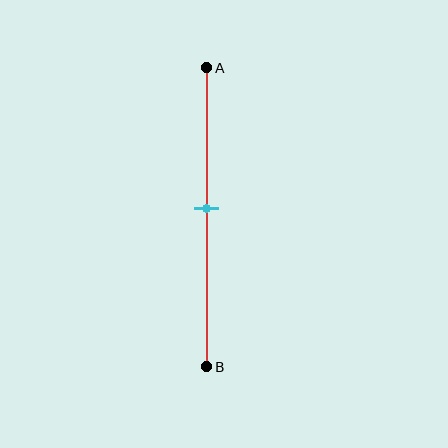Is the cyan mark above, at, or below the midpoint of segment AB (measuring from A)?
The cyan mark is approximately at the midpoint of segment AB.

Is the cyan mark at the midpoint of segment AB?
Yes, the mark is approximately at the midpoint.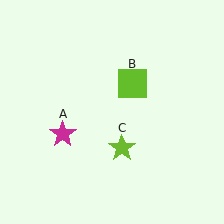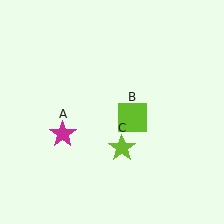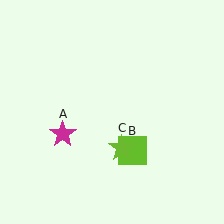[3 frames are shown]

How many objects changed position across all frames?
1 object changed position: lime square (object B).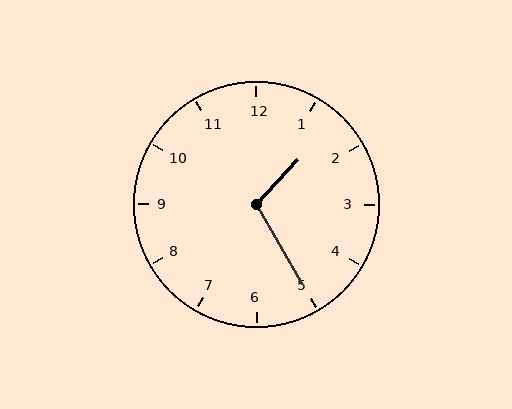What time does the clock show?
1:25.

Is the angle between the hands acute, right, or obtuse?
It is obtuse.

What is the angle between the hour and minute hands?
Approximately 108 degrees.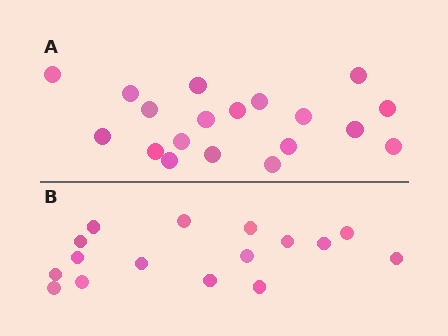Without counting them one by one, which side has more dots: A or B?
Region A (the top region) has more dots.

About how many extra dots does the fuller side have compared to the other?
Region A has just a few more — roughly 2 or 3 more dots than region B.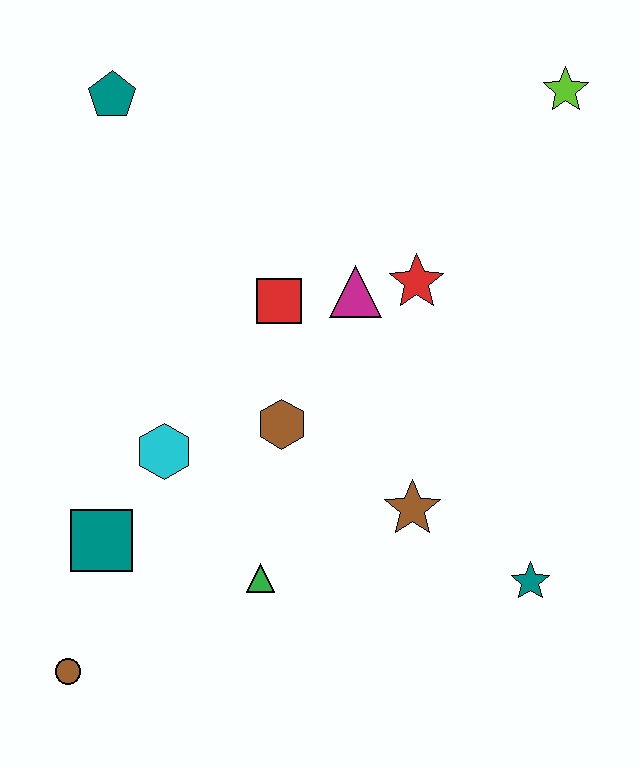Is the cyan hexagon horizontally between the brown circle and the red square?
Yes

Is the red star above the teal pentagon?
No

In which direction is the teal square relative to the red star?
The teal square is to the left of the red star.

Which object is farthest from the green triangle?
The lime star is farthest from the green triangle.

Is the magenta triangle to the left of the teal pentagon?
No